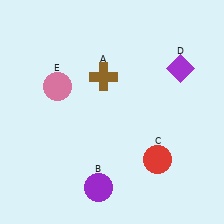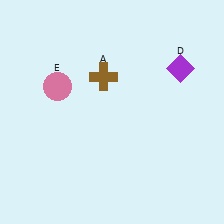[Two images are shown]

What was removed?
The red circle (C), the purple circle (B) were removed in Image 2.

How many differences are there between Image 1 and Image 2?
There are 2 differences between the two images.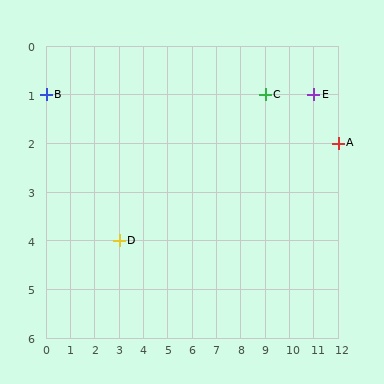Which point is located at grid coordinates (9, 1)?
Point C is at (9, 1).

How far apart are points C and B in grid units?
Points C and B are 9 columns apart.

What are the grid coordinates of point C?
Point C is at grid coordinates (9, 1).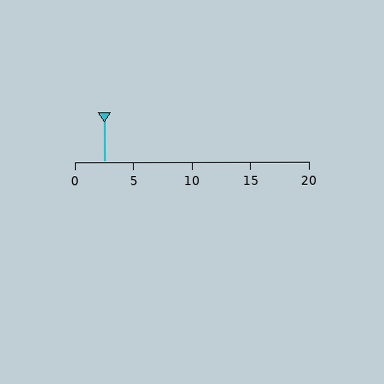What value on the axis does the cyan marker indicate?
The marker indicates approximately 2.5.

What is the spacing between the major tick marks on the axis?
The major ticks are spaced 5 apart.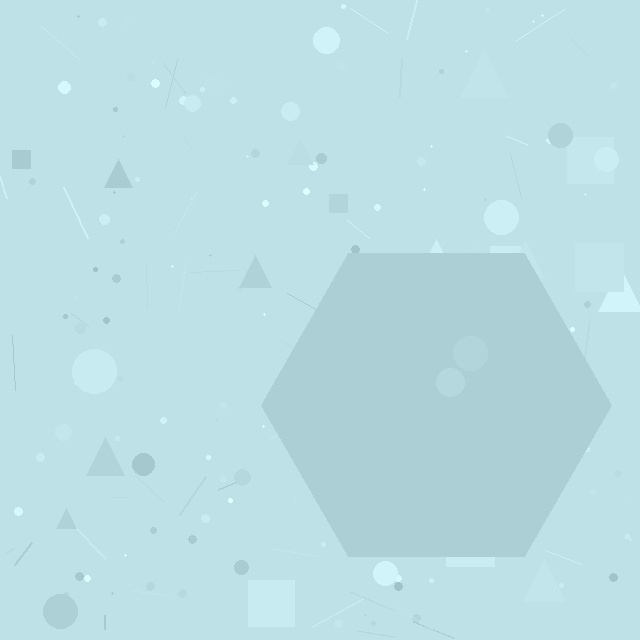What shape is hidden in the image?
A hexagon is hidden in the image.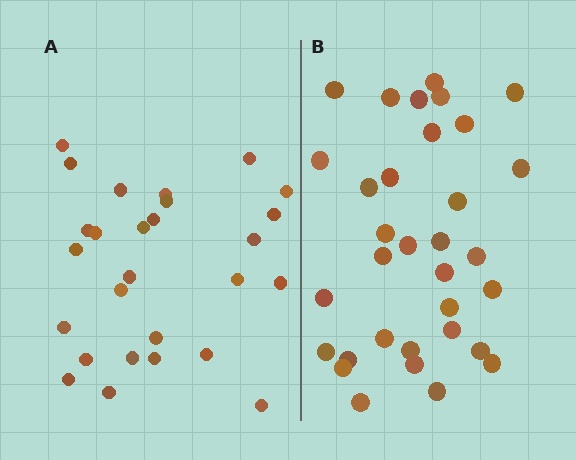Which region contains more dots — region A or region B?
Region B (the right region) has more dots.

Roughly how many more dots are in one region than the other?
Region B has about 6 more dots than region A.